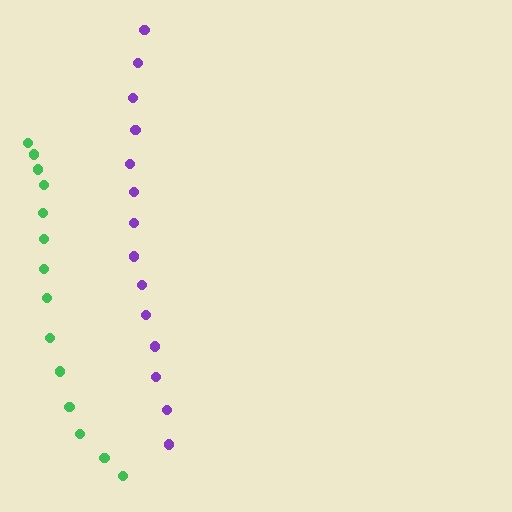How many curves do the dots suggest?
There are 2 distinct paths.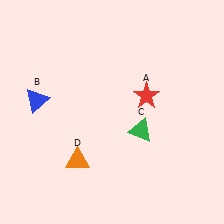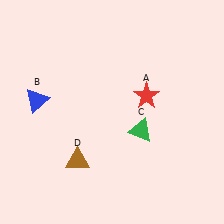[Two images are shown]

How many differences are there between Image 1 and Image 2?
There is 1 difference between the two images.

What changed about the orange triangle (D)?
In Image 1, D is orange. In Image 2, it changed to brown.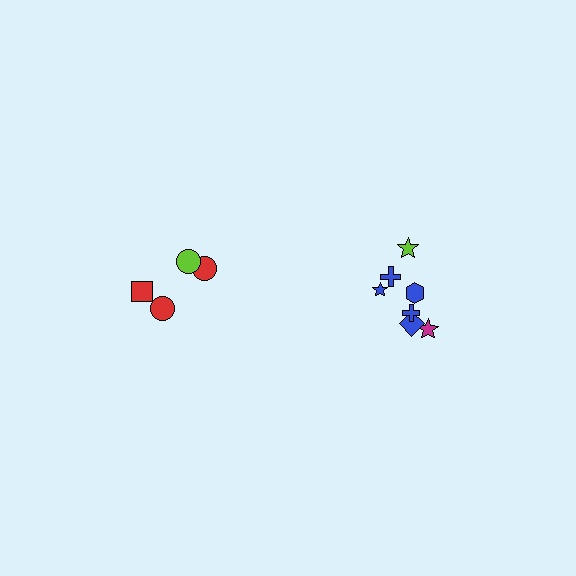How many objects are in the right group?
There are 7 objects.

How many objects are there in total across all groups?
There are 11 objects.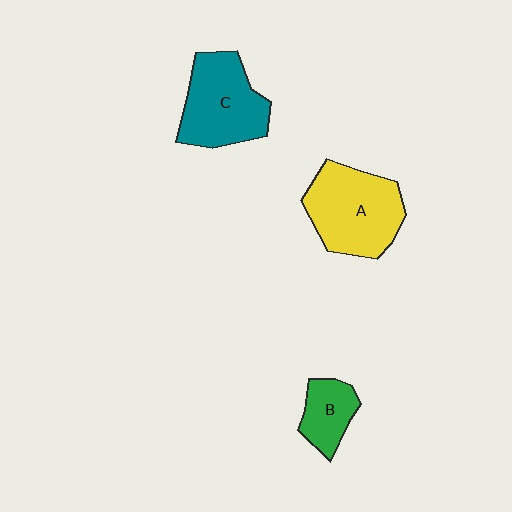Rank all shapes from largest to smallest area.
From largest to smallest: A (yellow), C (teal), B (green).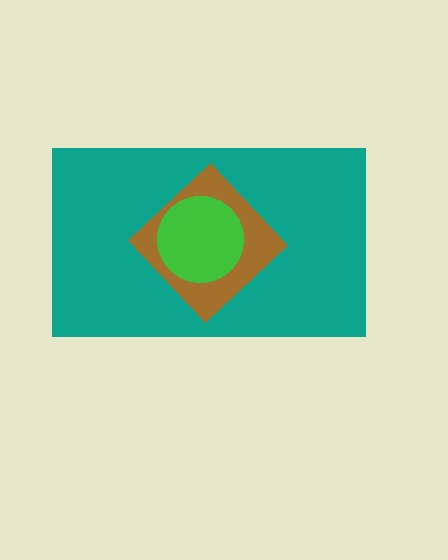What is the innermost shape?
The green circle.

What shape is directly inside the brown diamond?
The green circle.